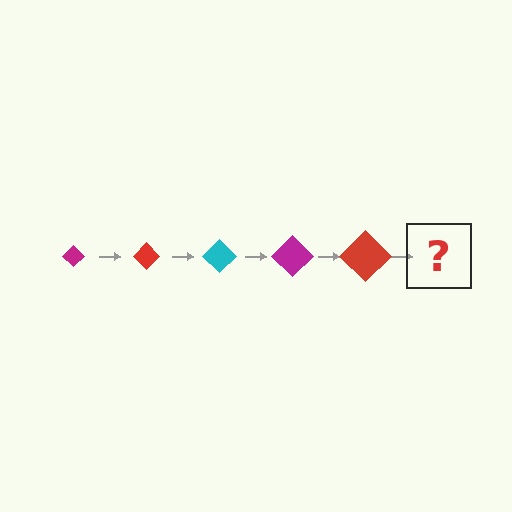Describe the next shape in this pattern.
It should be a cyan diamond, larger than the previous one.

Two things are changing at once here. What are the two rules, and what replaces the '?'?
The two rules are that the diamond grows larger each step and the color cycles through magenta, red, and cyan. The '?' should be a cyan diamond, larger than the previous one.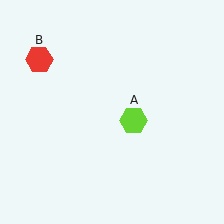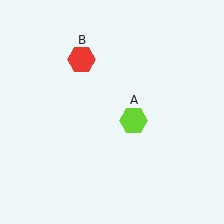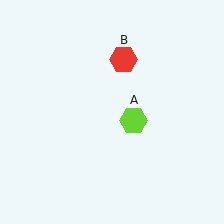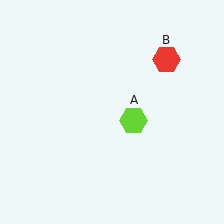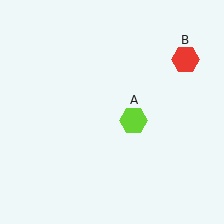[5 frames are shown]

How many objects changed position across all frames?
1 object changed position: red hexagon (object B).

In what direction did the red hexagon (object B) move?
The red hexagon (object B) moved right.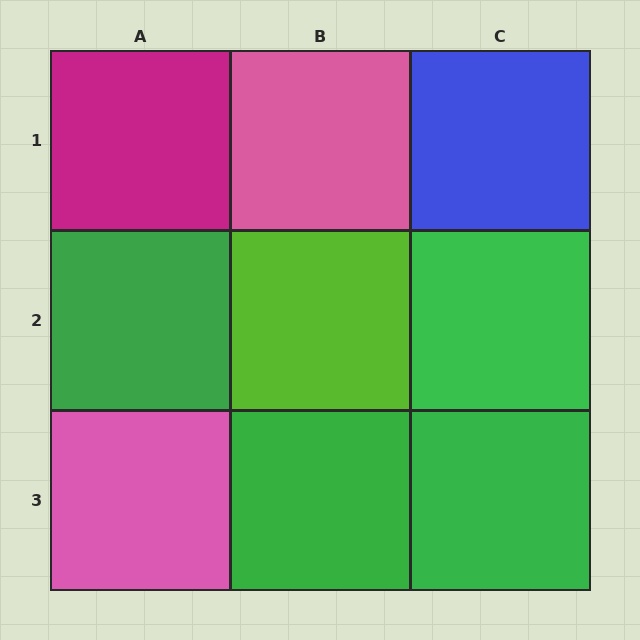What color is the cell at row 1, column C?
Blue.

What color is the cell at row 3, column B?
Green.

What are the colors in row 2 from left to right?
Green, lime, green.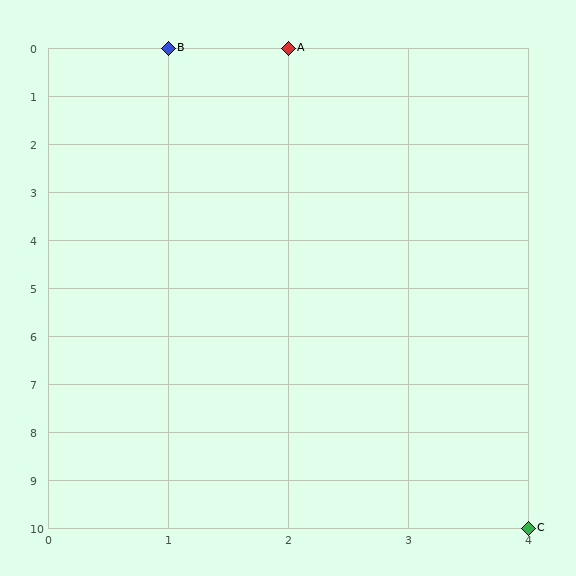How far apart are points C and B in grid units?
Points C and B are 3 columns and 10 rows apart (about 10.4 grid units diagonally).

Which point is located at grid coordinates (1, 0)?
Point B is at (1, 0).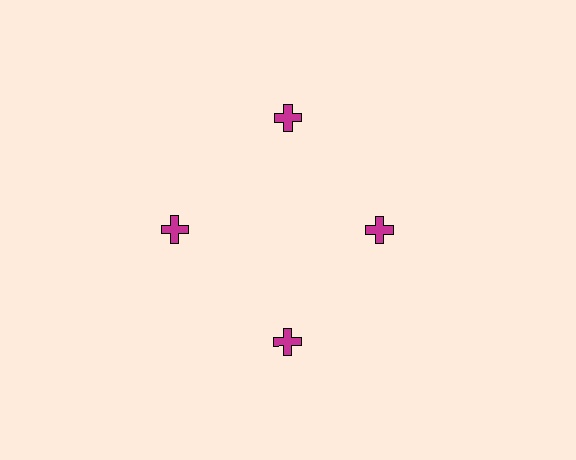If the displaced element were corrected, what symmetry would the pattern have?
It would have 4-fold rotational symmetry — the pattern would map onto itself every 90 degrees.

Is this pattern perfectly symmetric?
No. The 4 magenta crosses are arranged in a ring, but one element near the 3 o'clock position is pulled inward toward the center, breaking the 4-fold rotational symmetry.